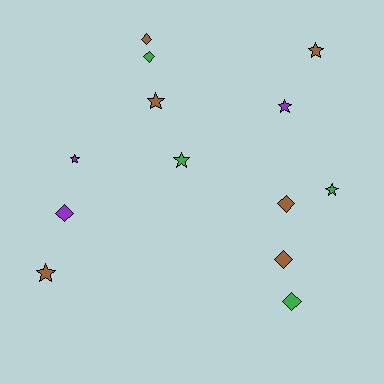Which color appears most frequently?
Brown, with 6 objects.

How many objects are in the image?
There are 13 objects.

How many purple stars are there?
There are 2 purple stars.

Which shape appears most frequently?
Star, with 7 objects.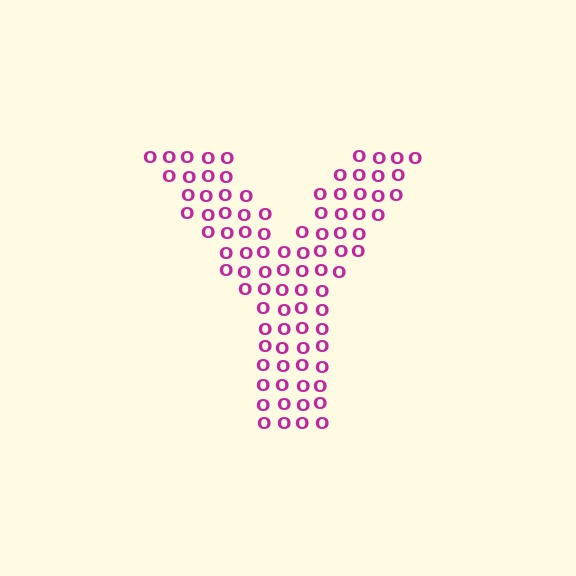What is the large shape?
The large shape is the letter Y.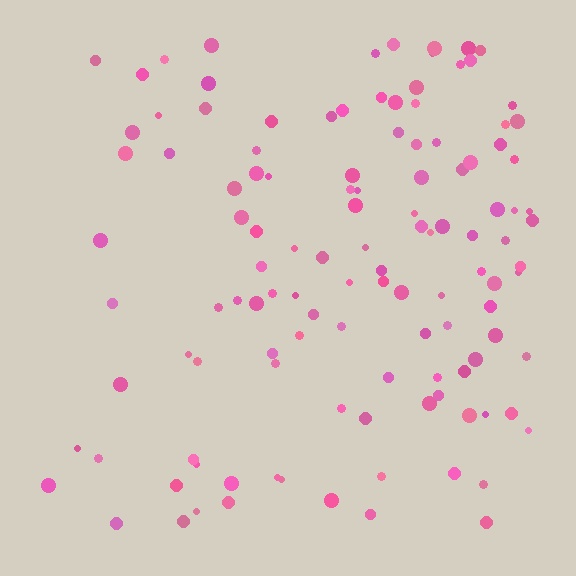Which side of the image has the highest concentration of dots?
The right.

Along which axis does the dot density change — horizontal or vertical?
Horizontal.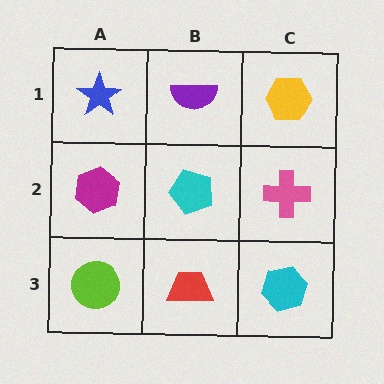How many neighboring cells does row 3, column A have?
2.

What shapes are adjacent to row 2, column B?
A purple semicircle (row 1, column B), a red trapezoid (row 3, column B), a magenta hexagon (row 2, column A), a pink cross (row 2, column C).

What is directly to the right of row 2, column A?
A cyan pentagon.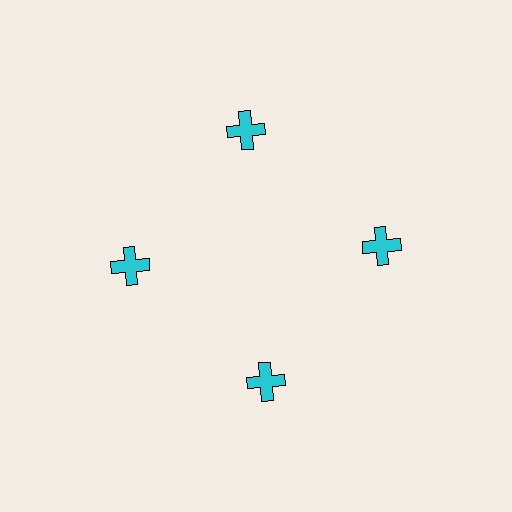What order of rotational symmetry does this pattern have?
This pattern has 4-fold rotational symmetry.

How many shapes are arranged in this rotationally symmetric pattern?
There are 4 shapes, arranged in 4 groups of 1.